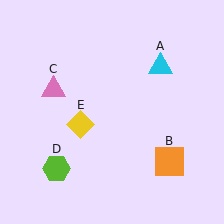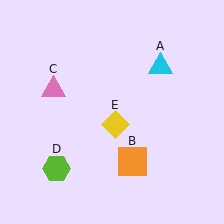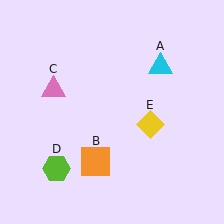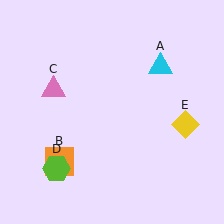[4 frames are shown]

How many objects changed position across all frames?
2 objects changed position: orange square (object B), yellow diamond (object E).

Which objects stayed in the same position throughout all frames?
Cyan triangle (object A) and pink triangle (object C) and lime hexagon (object D) remained stationary.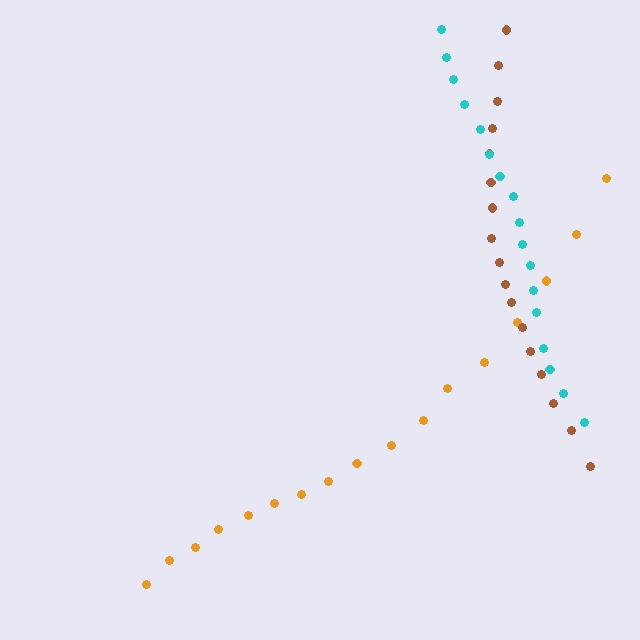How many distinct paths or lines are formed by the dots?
There are 3 distinct paths.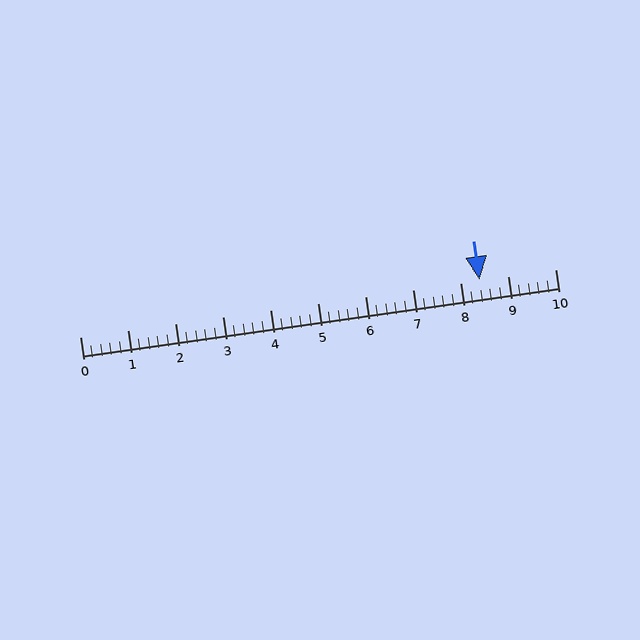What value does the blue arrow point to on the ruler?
The blue arrow points to approximately 8.4.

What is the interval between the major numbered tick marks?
The major tick marks are spaced 1 units apart.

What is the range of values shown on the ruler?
The ruler shows values from 0 to 10.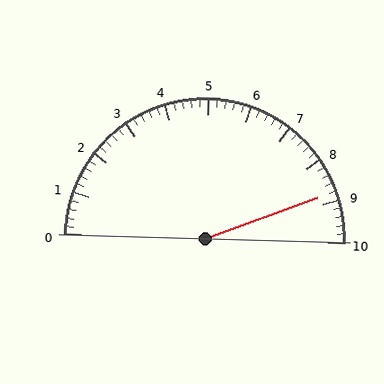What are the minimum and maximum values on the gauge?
The gauge ranges from 0 to 10.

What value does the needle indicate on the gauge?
The needle indicates approximately 8.8.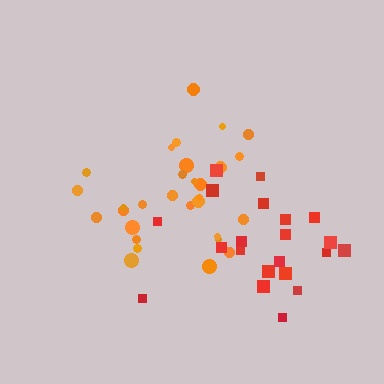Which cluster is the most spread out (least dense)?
Red.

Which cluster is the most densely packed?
Orange.